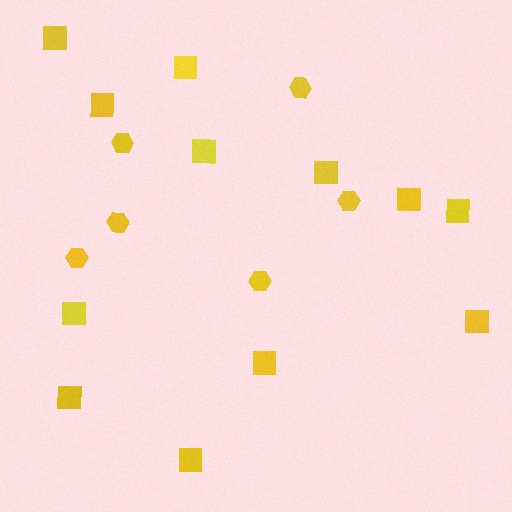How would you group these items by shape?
There are 2 groups: one group of hexagons (6) and one group of squares (12).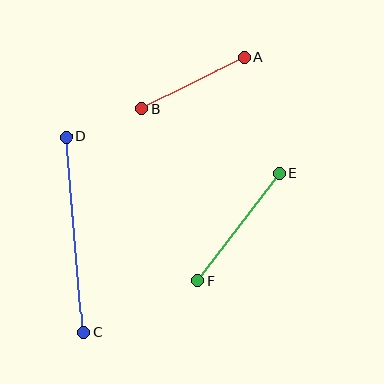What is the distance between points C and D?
The distance is approximately 197 pixels.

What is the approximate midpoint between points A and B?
The midpoint is at approximately (193, 83) pixels.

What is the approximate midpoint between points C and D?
The midpoint is at approximately (75, 235) pixels.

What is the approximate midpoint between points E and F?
The midpoint is at approximately (239, 227) pixels.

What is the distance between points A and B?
The distance is approximately 115 pixels.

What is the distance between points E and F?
The distance is approximately 135 pixels.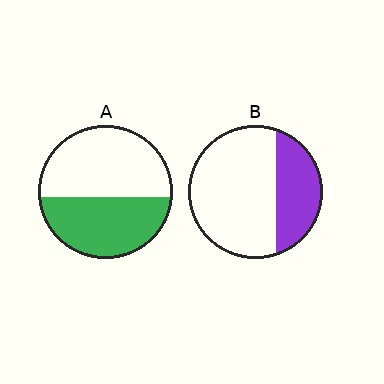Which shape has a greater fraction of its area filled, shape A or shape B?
Shape A.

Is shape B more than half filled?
No.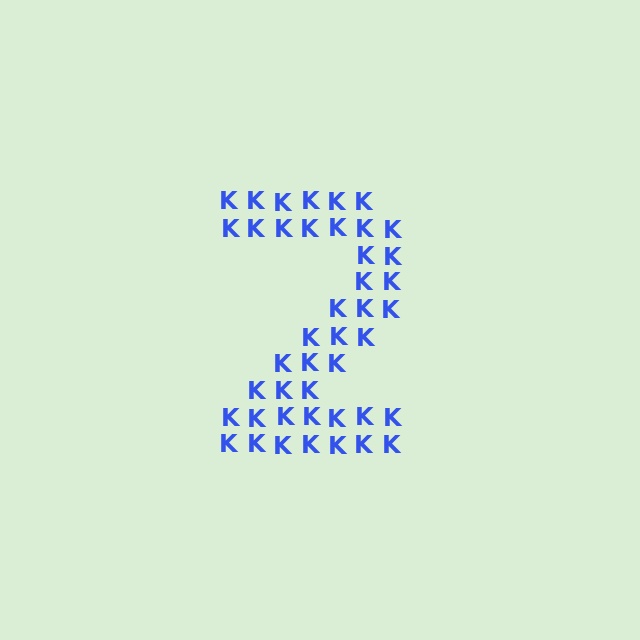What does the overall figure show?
The overall figure shows the digit 2.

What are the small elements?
The small elements are letter K's.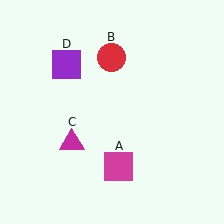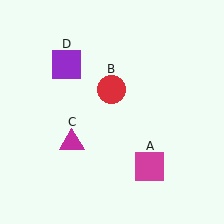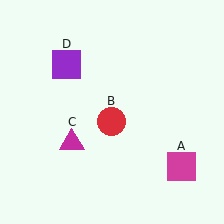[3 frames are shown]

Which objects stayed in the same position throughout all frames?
Magenta triangle (object C) and purple square (object D) remained stationary.